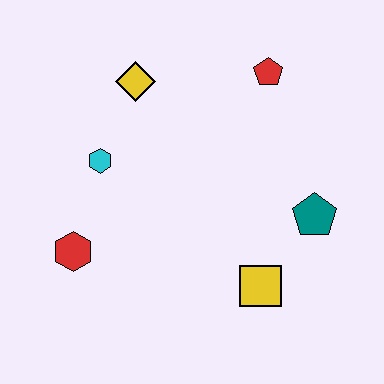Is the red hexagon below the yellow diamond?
Yes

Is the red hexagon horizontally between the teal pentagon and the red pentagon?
No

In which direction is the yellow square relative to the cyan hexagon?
The yellow square is to the right of the cyan hexagon.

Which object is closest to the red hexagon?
The cyan hexagon is closest to the red hexagon.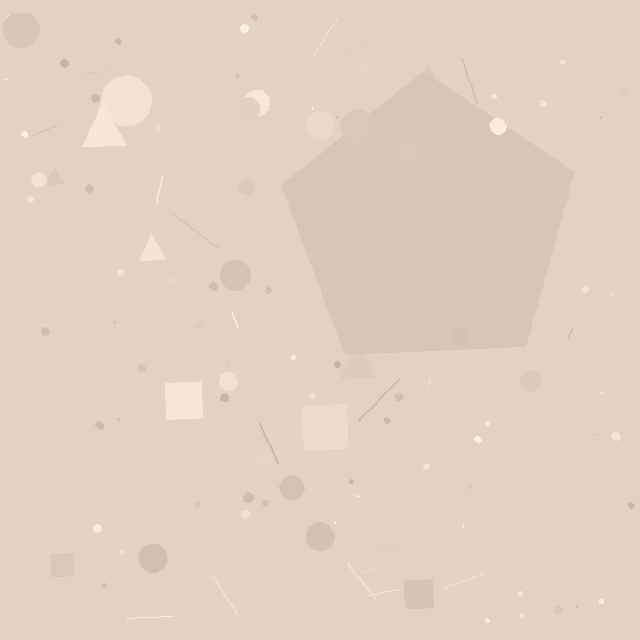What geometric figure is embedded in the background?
A pentagon is embedded in the background.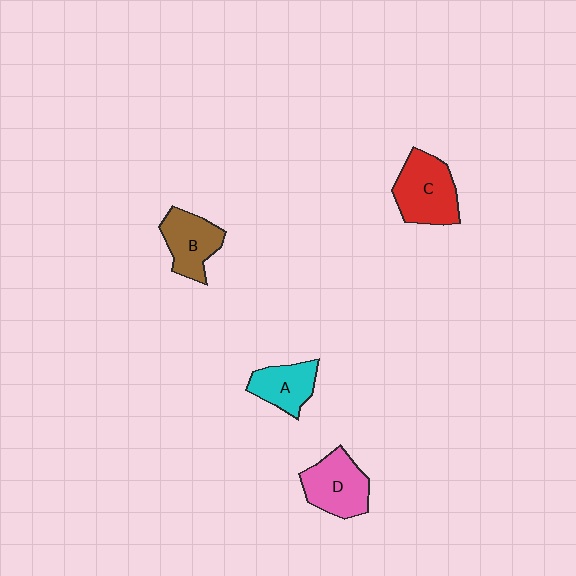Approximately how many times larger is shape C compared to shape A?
Approximately 1.5 times.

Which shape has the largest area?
Shape C (red).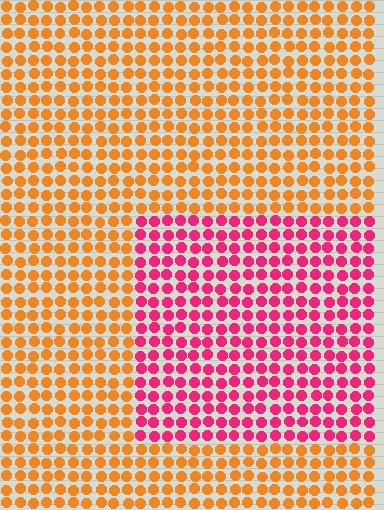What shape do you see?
I see a rectangle.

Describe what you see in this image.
The image is filled with small orange elements in a uniform arrangement. A rectangle-shaped region is visible where the elements are tinted to a slightly different hue, forming a subtle color boundary.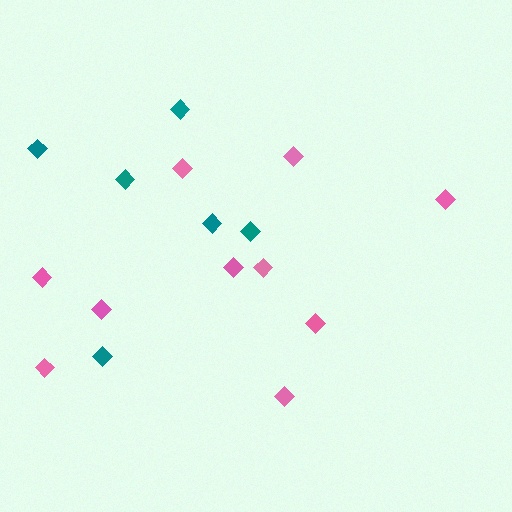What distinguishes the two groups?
There are 2 groups: one group of teal diamonds (6) and one group of pink diamonds (10).